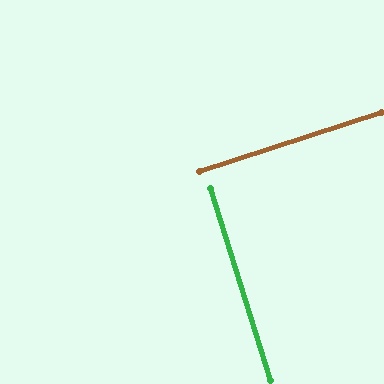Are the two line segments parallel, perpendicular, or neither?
Perpendicular — they meet at approximately 89°.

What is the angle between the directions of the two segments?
Approximately 89 degrees.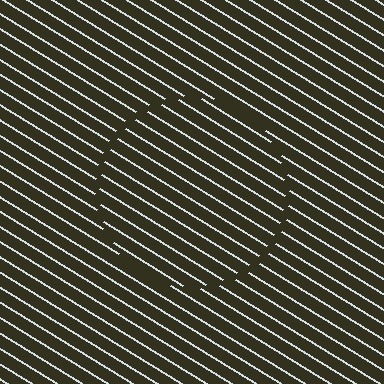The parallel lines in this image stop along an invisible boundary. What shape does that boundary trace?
An illusory circle. The interior of the shape contains the same grating, shifted by half a period — the contour is defined by the phase discontinuity where line-ends from the inner and outer gratings abut.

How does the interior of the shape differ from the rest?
The interior of the shape contains the same grating, shifted by half a period — the contour is defined by the phase discontinuity where line-ends from the inner and outer gratings abut.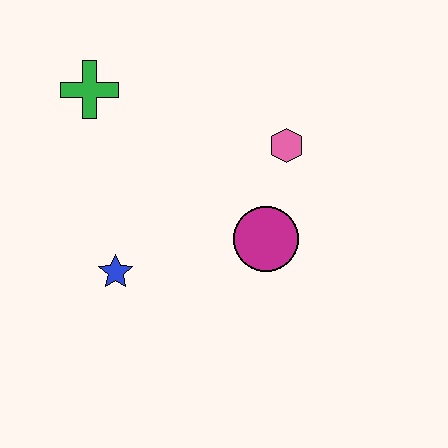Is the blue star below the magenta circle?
Yes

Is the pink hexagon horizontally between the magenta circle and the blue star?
No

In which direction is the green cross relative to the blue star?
The green cross is above the blue star.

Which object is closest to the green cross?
The blue star is closest to the green cross.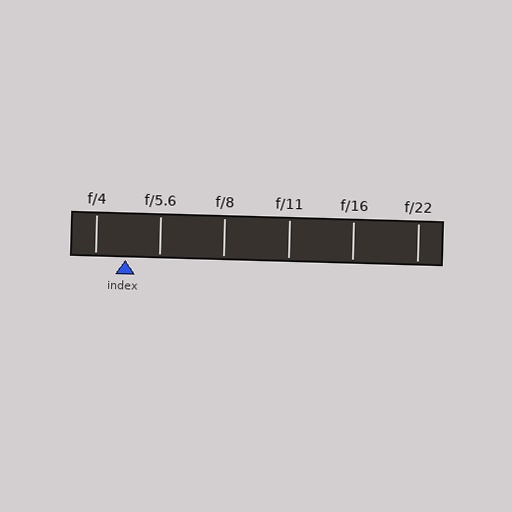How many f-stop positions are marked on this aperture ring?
There are 6 f-stop positions marked.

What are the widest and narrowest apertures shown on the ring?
The widest aperture shown is f/4 and the narrowest is f/22.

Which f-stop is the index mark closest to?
The index mark is closest to f/4.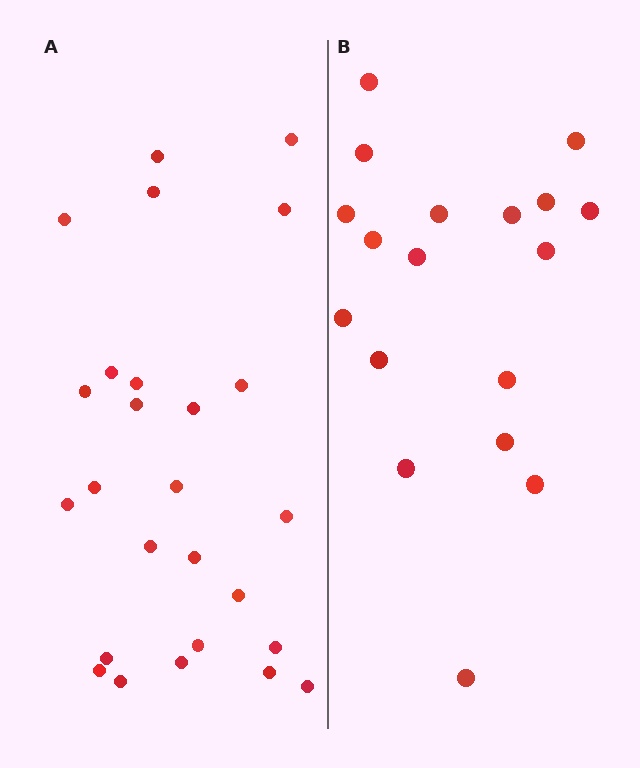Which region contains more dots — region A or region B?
Region A (the left region) has more dots.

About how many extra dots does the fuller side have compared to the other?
Region A has roughly 8 or so more dots than region B.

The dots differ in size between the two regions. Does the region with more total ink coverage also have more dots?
No. Region B has more total ink coverage because its dots are larger, but region A actually contains more individual dots. Total area can be misleading — the number of items is what matters here.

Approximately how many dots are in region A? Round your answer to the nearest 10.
About 30 dots. (The exact count is 26, which rounds to 30.)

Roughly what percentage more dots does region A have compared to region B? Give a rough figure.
About 45% more.